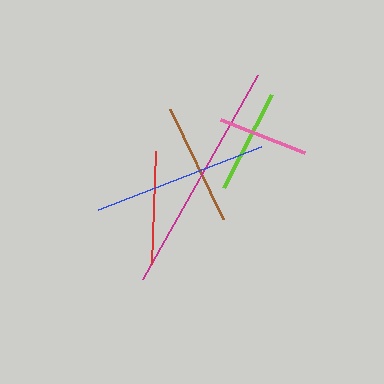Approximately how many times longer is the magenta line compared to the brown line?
The magenta line is approximately 1.9 times the length of the brown line.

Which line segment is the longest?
The magenta line is the longest at approximately 234 pixels.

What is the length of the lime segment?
The lime segment is approximately 104 pixels long.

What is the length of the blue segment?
The blue segment is approximately 175 pixels long.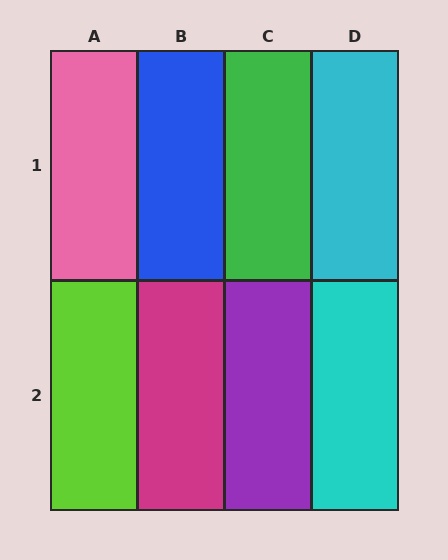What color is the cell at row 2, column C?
Purple.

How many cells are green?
1 cell is green.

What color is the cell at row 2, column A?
Lime.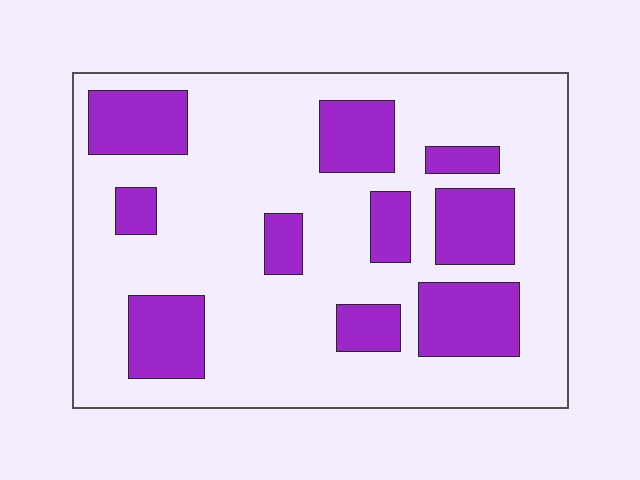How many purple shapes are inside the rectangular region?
10.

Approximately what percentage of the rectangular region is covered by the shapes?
Approximately 25%.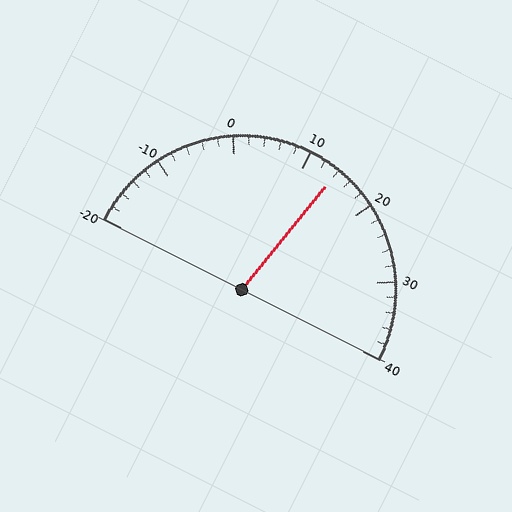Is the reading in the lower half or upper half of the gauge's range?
The reading is in the upper half of the range (-20 to 40).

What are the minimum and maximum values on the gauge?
The gauge ranges from -20 to 40.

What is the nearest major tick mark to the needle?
The nearest major tick mark is 10.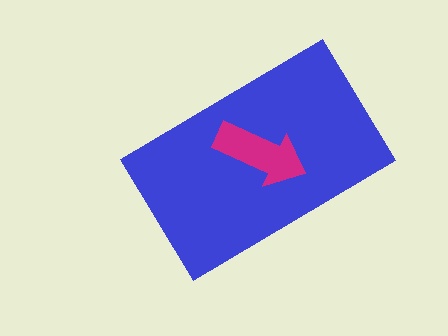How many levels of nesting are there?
2.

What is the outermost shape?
The blue rectangle.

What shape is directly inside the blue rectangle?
The magenta arrow.